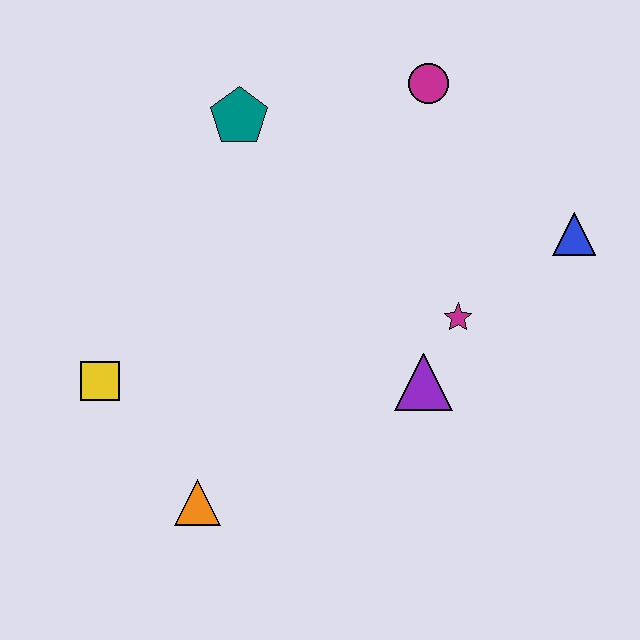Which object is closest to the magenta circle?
The teal pentagon is closest to the magenta circle.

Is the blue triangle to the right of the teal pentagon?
Yes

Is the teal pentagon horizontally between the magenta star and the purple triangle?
No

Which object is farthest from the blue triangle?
The yellow square is farthest from the blue triangle.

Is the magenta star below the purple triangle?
No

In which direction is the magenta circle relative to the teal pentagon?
The magenta circle is to the right of the teal pentagon.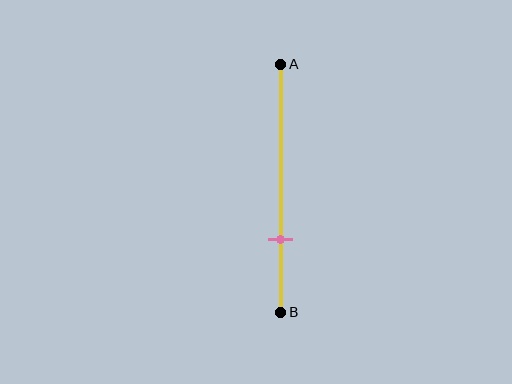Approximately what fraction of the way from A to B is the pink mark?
The pink mark is approximately 70% of the way from A to B.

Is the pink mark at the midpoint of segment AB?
No, the mark is at about 70% from A, not at the 50% midpoint.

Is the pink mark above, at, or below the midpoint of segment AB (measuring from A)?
The pink mark is below the midpoint of segment AB.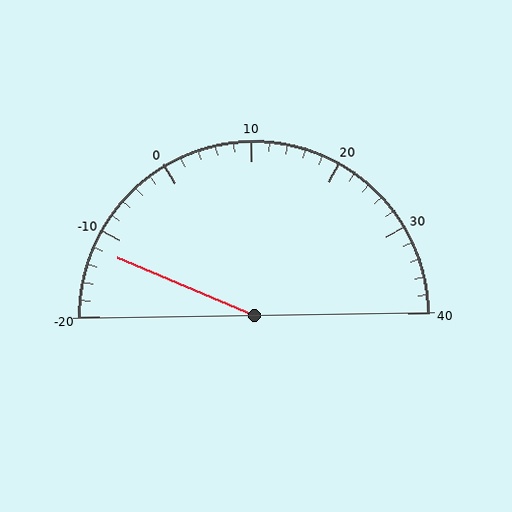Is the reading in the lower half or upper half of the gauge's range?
The reading is in the lower half of the range (-20 to 40).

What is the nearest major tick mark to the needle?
The nearest major tick mark is -10.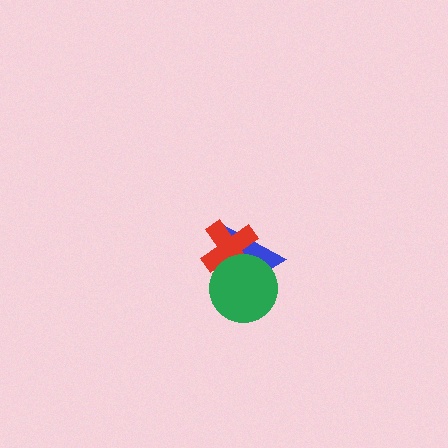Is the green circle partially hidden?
No, no other shape covers it.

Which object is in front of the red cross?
The green circle is in front of the red cross.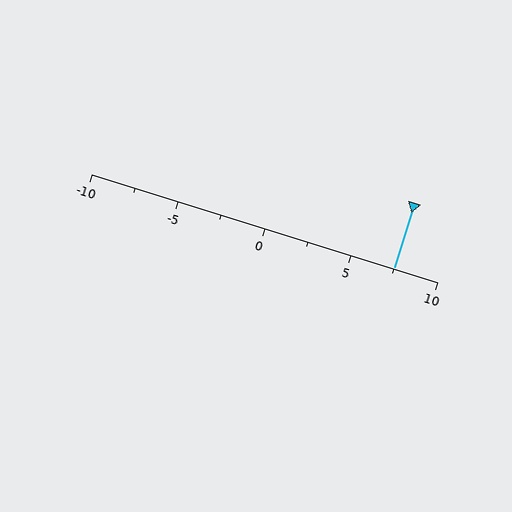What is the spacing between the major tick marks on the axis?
The major ticks are spaced 5 apart.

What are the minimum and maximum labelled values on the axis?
The axis runs from -10 to 10.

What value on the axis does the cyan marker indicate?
The marker indicates approximately 7.5.